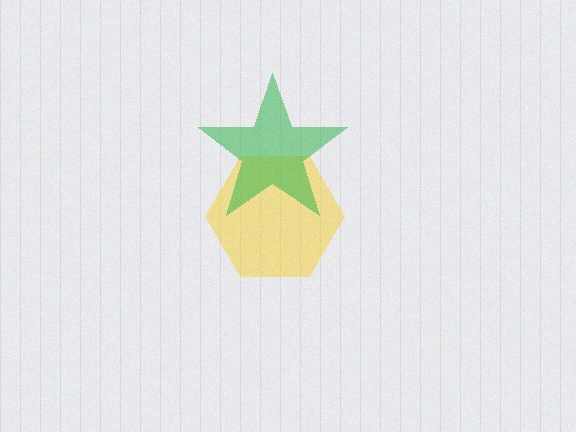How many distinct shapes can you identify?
There are 2 distinct shapes: a yellow hexagon, a green star.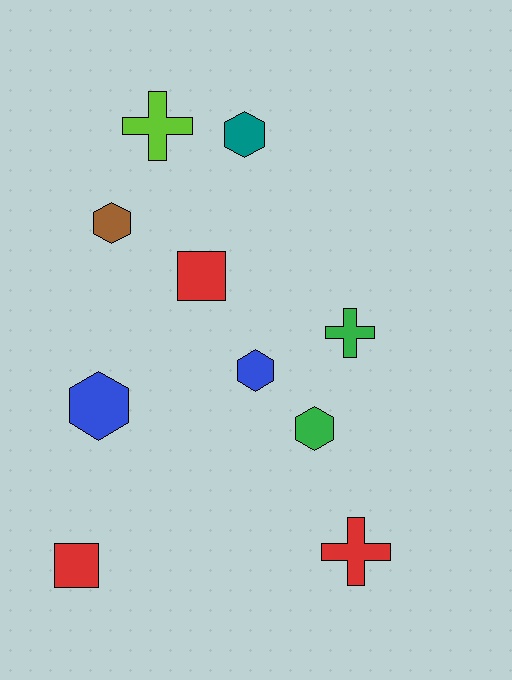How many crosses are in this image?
There are 3 crosses.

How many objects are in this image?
There are 10 objects.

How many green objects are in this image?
There are 2 green objects.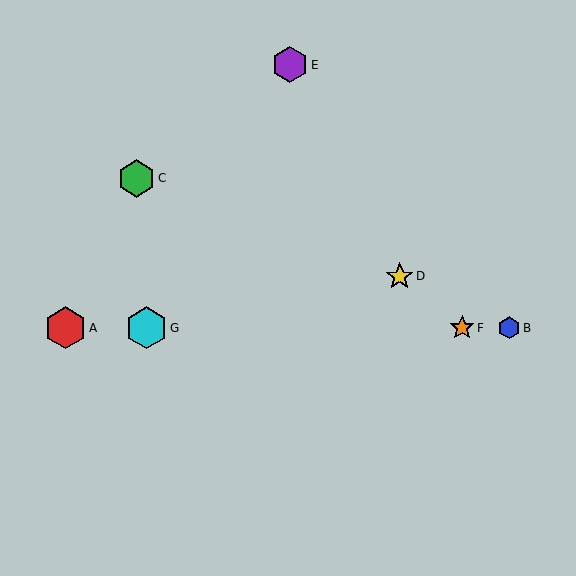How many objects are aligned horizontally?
4 objects (A, B, F, G) are aligned horizontally.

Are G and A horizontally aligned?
Yes, both are at y≈328.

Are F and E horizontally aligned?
No, F is at y≈328 and E is at y≈65.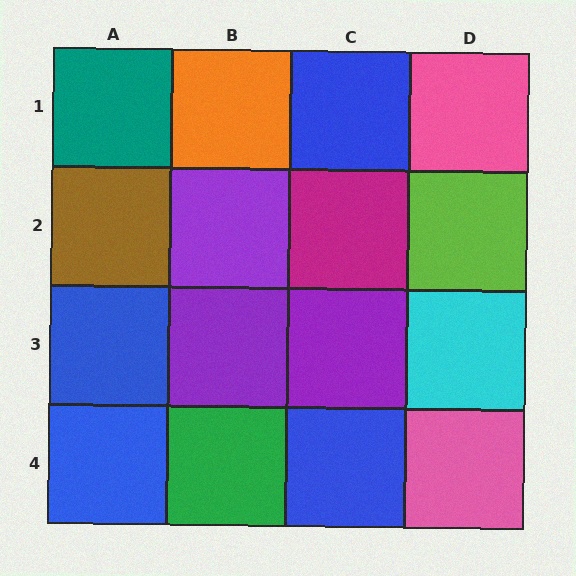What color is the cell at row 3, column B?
Purple.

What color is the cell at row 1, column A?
Teal.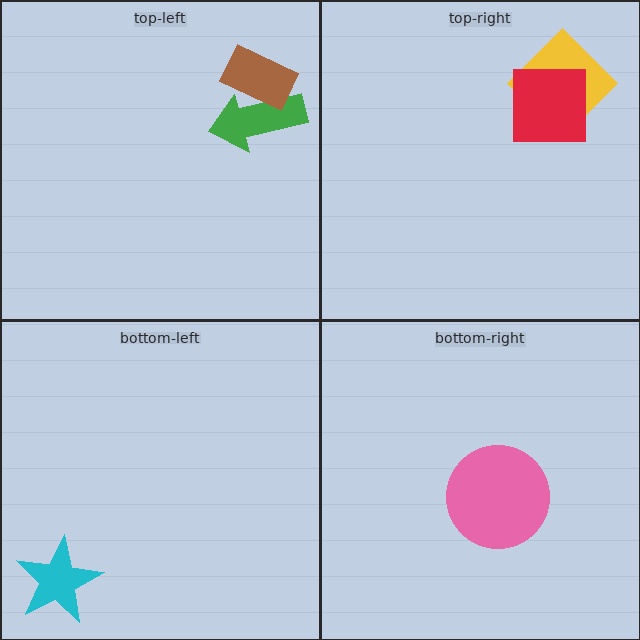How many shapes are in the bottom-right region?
1.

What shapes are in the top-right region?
The yellow diamond, the red square.